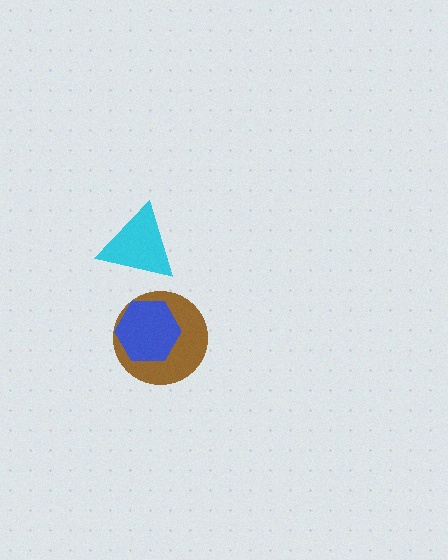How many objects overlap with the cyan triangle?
0 objects overlap with the cyan triangle.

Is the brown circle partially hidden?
Yes, it is partially covered by another shape.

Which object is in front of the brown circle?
The blue hexagon is in front of the brown circle.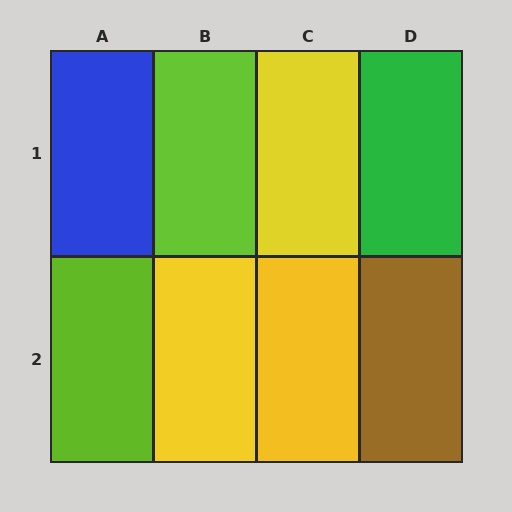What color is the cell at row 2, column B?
Yellow.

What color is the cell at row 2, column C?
Yellow.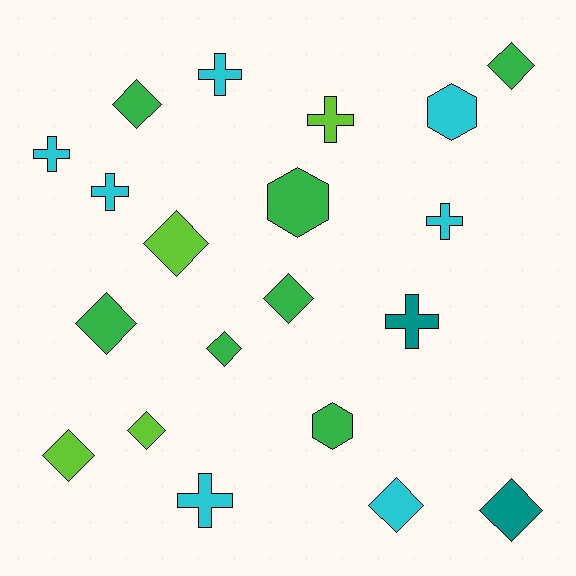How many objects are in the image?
There are 20 objects.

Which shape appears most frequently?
Diamond, with 10 objects.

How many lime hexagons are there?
There are no lime hexagons.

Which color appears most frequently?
Green, with 7 objects.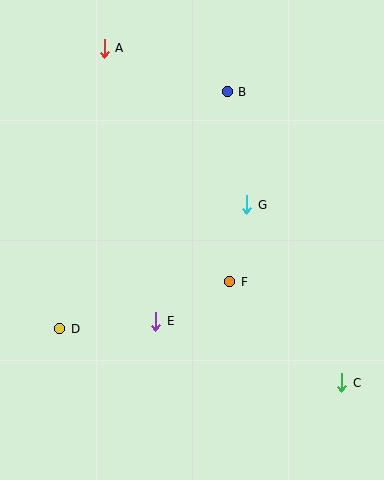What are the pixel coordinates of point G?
Point G is at (247, 205).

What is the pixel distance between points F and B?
The distance between F and B is 190 pixels.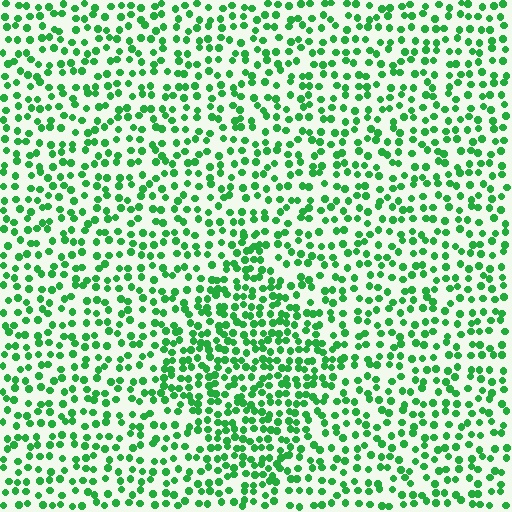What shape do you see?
I see a diamond.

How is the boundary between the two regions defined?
The boundary is defined by a change in element density (approximately 1.6x ratio). All elements are the same color, size, and shape.